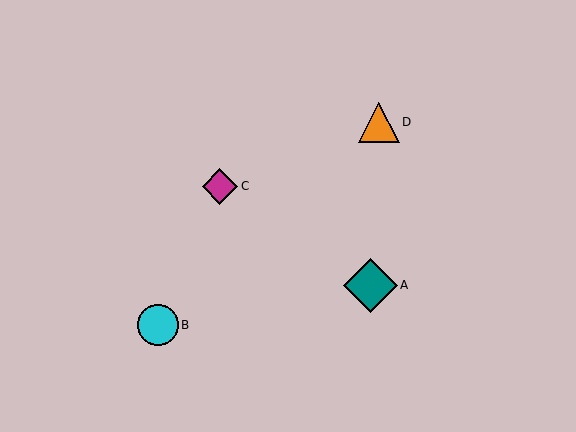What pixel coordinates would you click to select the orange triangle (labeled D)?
Click at (379, 122) to select the orange triangle D.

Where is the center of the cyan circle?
The center of the cyan circle is at (158, 325).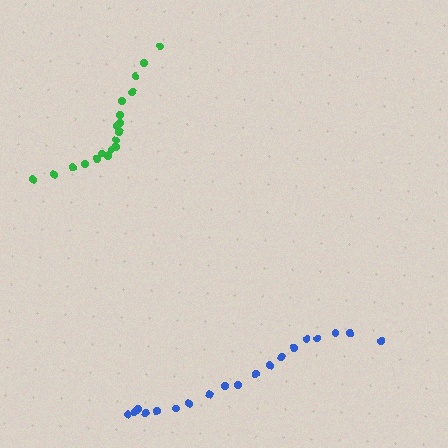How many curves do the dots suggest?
There are 2 distinct paths.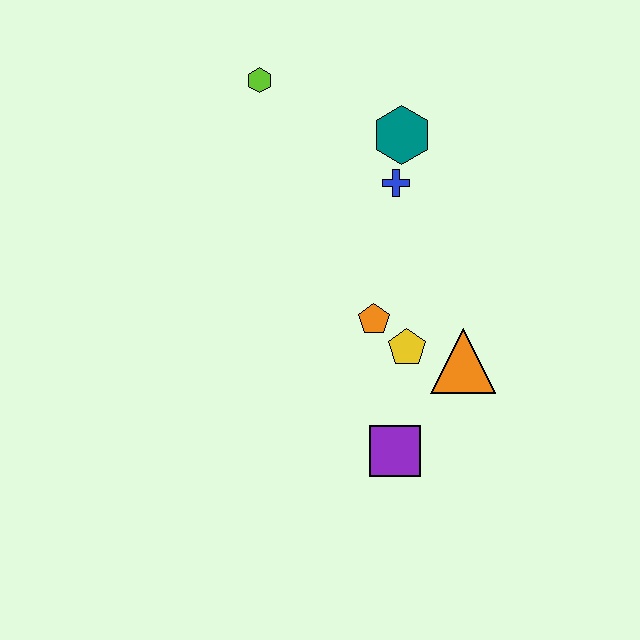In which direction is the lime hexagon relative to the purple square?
The lime hexagon is above the purple square.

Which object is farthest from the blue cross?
The purple square is farthest from the blue cross.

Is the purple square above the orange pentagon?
No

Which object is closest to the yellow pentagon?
The orange pentagon is closest to the yellow pentagon.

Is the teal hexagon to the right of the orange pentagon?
Yes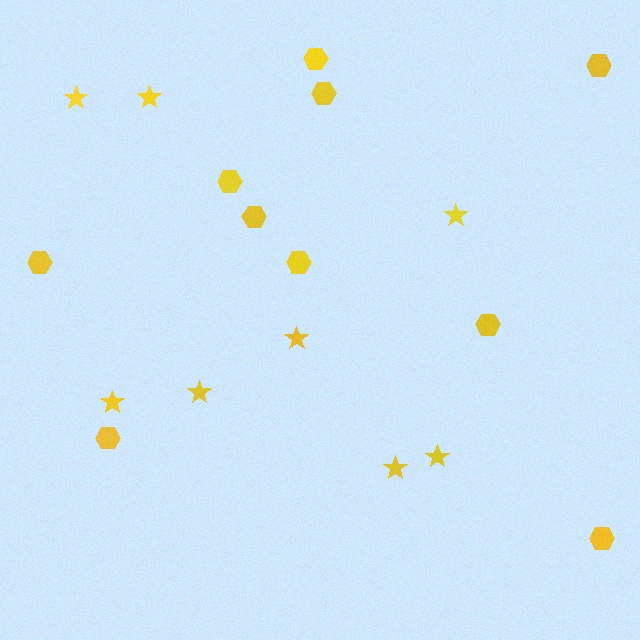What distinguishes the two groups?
There are 2 groups: one group of hexagons (10) and one group of stars (8).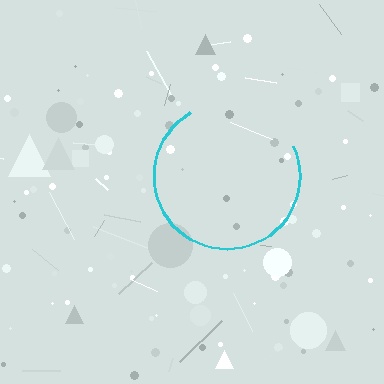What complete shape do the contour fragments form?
The contour fragments form a circle.